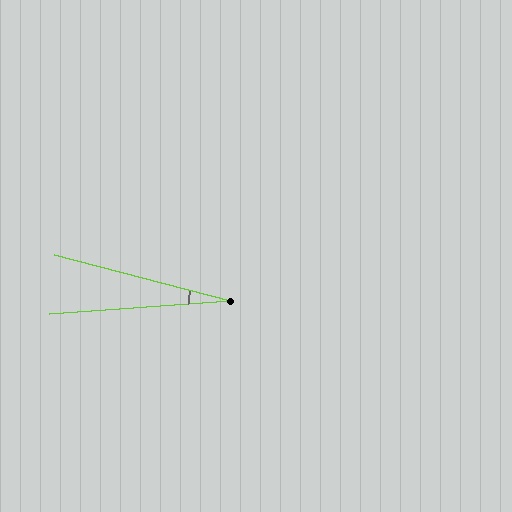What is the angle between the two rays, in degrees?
Approximately 19 degrees.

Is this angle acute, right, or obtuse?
It is acute.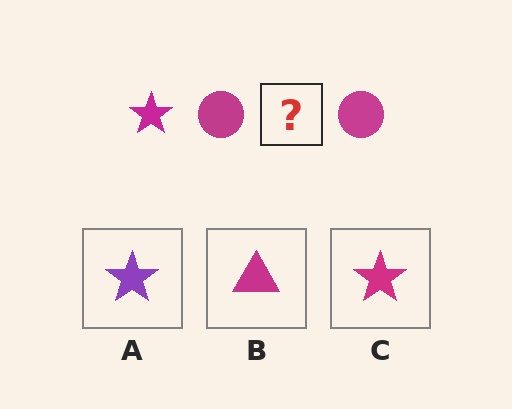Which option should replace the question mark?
Option C.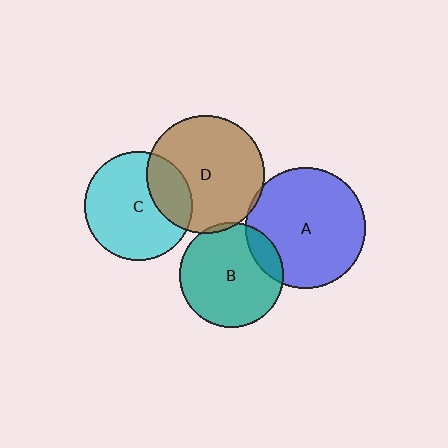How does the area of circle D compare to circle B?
Approximately 1.3 times.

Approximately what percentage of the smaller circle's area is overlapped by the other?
Approximately 5%.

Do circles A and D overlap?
Yes.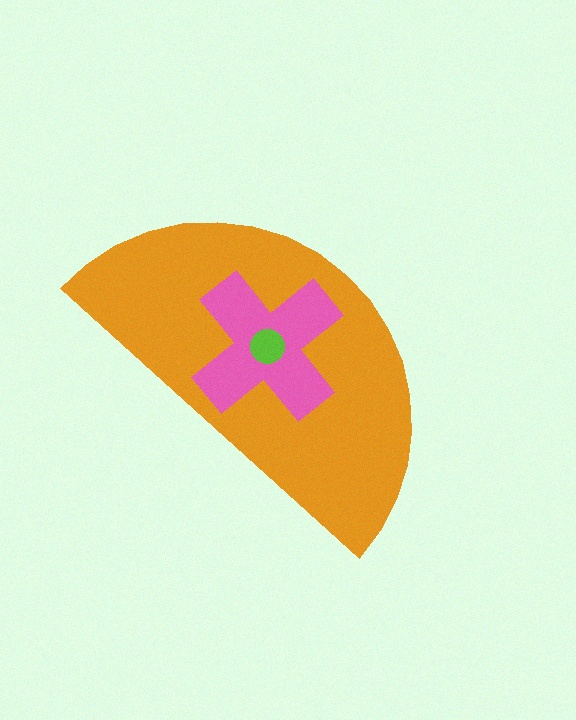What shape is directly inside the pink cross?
The lime circle.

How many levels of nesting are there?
3.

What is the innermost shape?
The lime circle.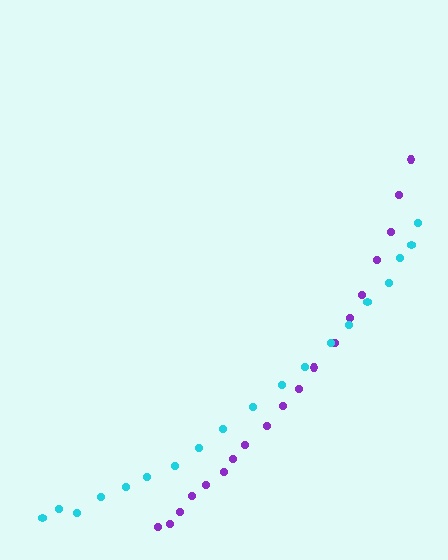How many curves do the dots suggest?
There are 2 distinct paths.